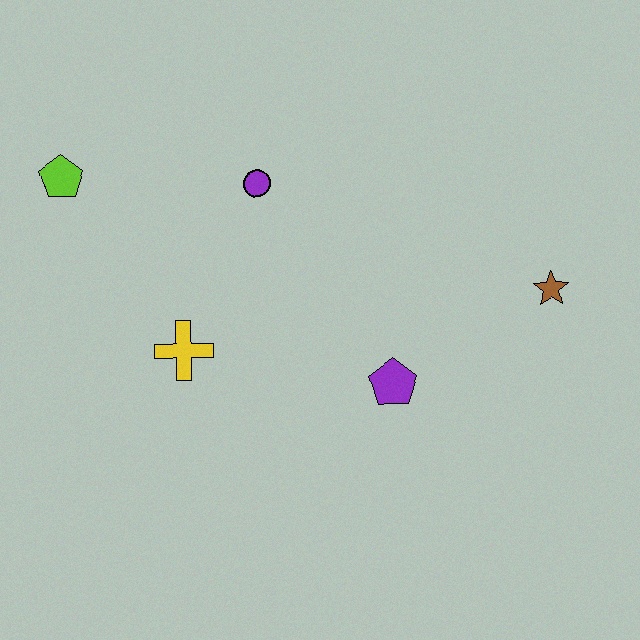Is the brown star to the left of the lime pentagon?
No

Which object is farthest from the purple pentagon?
The lime pentagon is farthest from the purple pentagon.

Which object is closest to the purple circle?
The yellow cross is closest to the purple circle.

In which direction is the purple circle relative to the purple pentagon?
The purple circle is above the purple pentagon.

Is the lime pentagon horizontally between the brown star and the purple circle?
No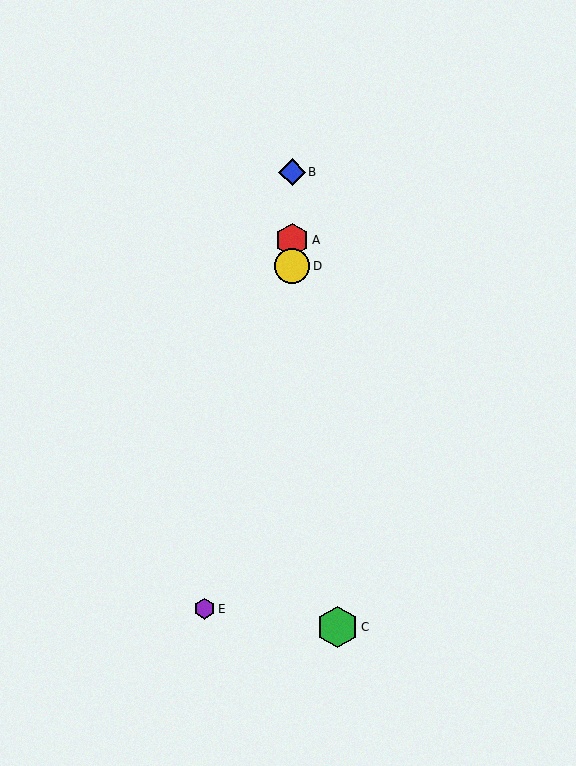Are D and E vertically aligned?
No, D is at x≈292 and E is at x≈204.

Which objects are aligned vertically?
Objects A, B, D are aligned vertically.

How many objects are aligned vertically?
3 objects (A, B, D) are aligned vertically.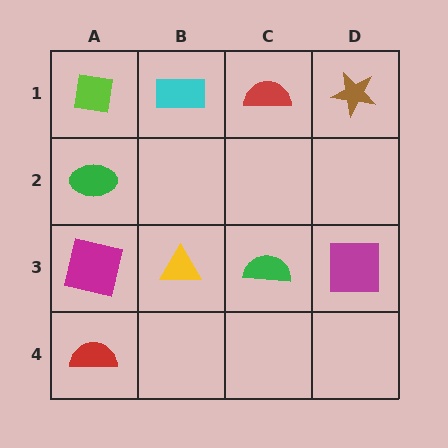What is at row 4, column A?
A red semicircle.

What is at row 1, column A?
A lime square.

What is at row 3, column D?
A magenta square.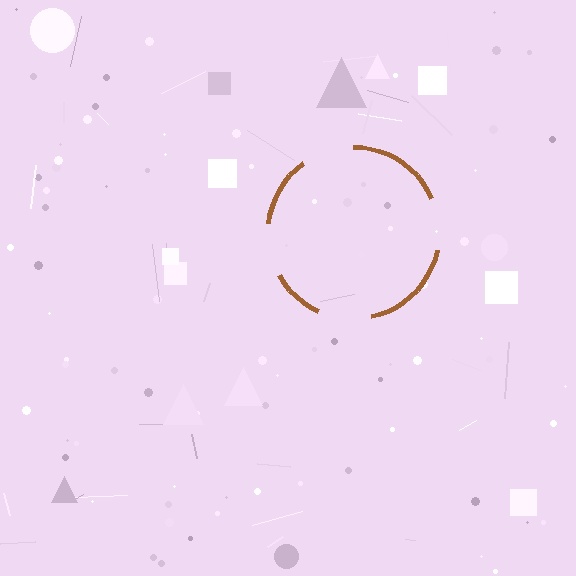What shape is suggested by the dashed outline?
The dashed outline suggests a circle.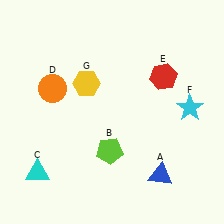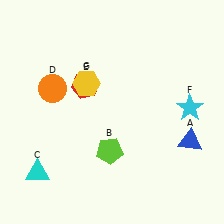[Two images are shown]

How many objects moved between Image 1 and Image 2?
2 objects moved between the two images.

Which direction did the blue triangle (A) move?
The blue triangle (A) moved up.